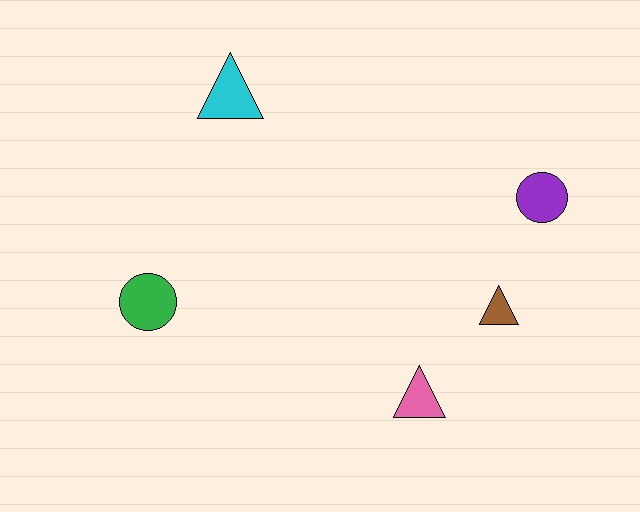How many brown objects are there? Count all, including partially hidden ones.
There is 1 brown object.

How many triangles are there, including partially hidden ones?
There are 3 triangles.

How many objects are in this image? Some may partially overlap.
There are 5 objects.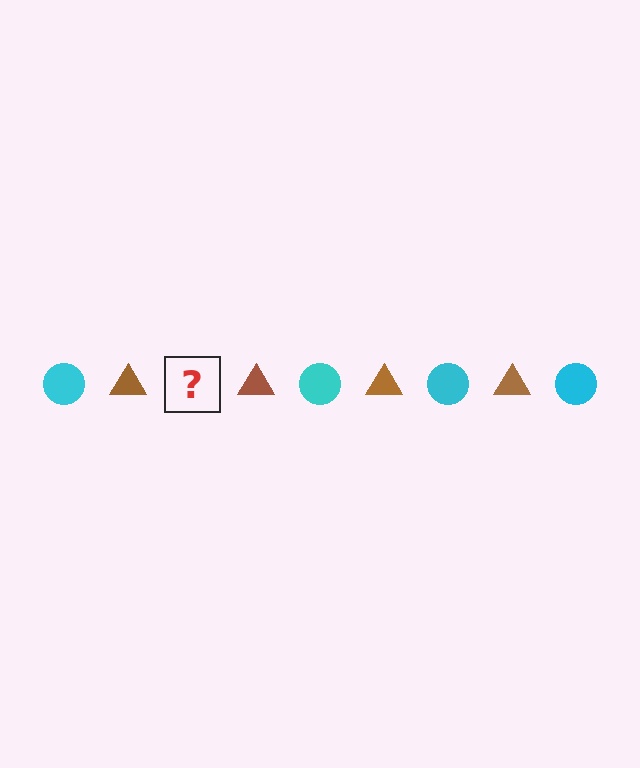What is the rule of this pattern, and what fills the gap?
The rule is that the pattern alternates between cyan circle and brown triangle. The gap should be filled with a cyan circle.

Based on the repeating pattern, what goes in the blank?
The blank should be a cyan circle.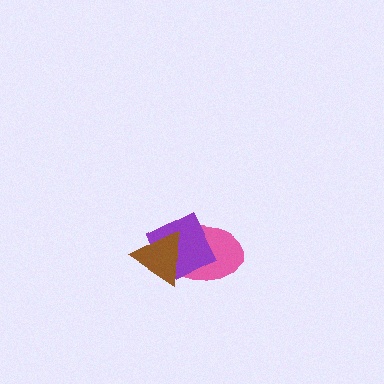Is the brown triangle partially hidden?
No, no other shape covers it.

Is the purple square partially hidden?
Yes, it is partially covered by another shape.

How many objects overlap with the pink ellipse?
2 objects overlap with the pink ellipse.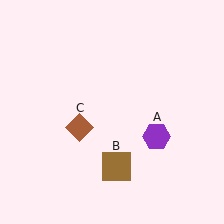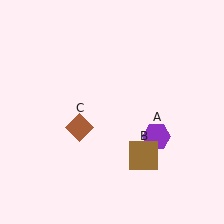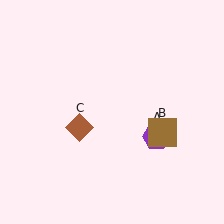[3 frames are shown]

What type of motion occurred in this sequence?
The brown square (object B) rotated counterclockwise around the center of the scene.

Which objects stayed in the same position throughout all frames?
Purple hexagon (object A) and brown diamond (object C) remained stationary.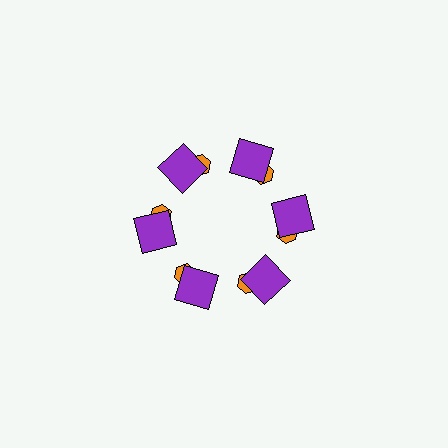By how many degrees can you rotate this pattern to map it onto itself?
The pattern maps onto itself every 60 degrees of rotation.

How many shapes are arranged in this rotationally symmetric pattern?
There are 12 shapes, arranged in 6 groups of 2.